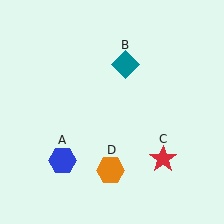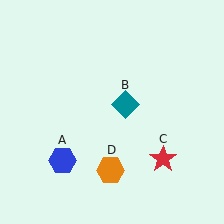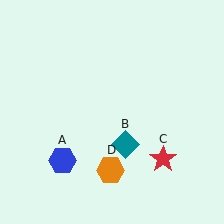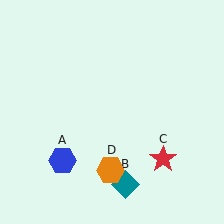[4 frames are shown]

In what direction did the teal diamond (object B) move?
The teal diamond (object B) moved down.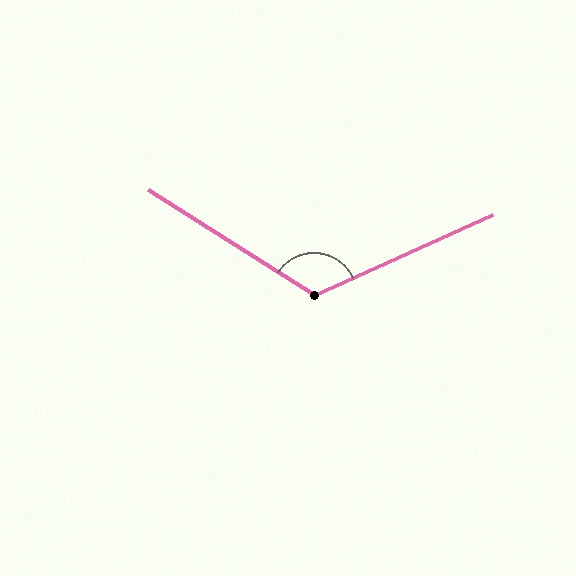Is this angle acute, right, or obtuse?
It is obtuse.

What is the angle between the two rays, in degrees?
Approximately 123 degrees.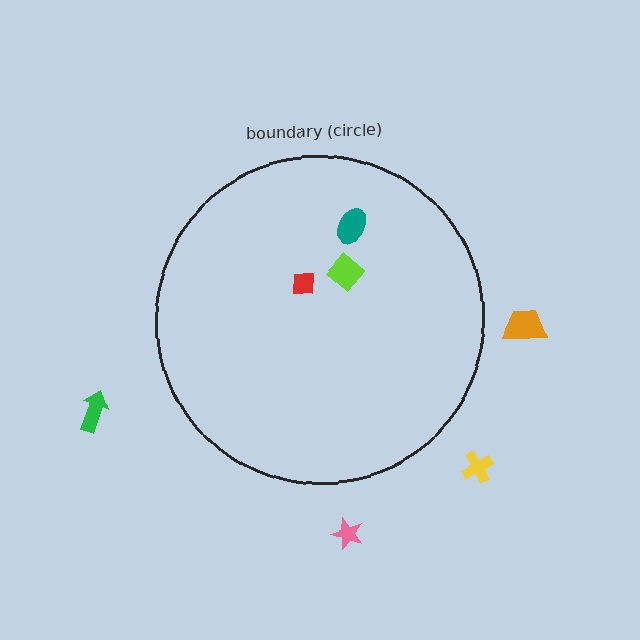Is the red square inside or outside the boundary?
Inside.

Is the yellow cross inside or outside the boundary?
Outside.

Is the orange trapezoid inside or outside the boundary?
Outside.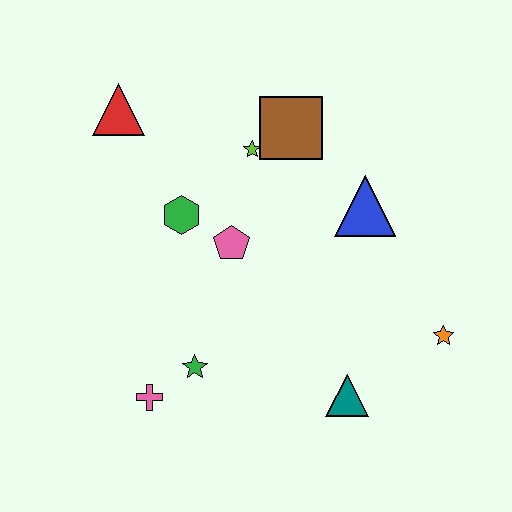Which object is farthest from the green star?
The red triangle is farthest from the green star.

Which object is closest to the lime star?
The brown square is closest to the lime star.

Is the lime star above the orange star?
Yes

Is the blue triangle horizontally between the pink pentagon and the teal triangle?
No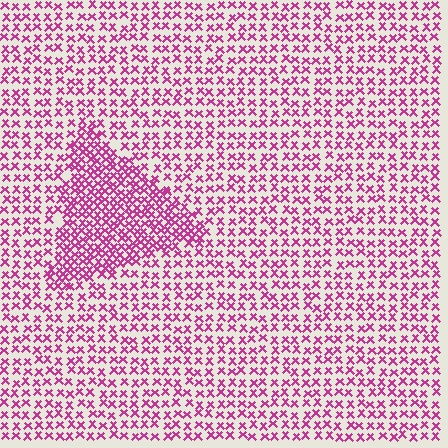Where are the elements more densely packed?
The elements are more densely packed inside the triangle boundary.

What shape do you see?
I see a triangle.